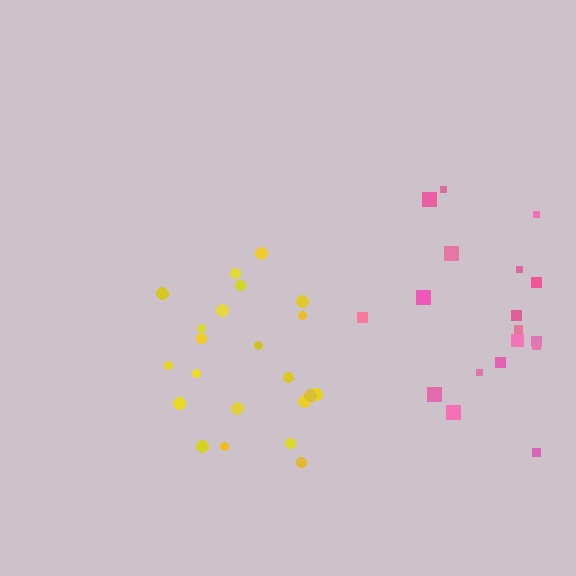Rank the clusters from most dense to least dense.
yellow, pink.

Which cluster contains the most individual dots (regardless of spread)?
Yellow (22).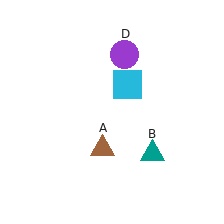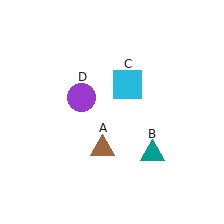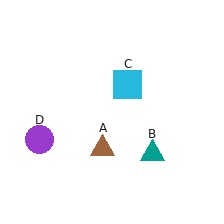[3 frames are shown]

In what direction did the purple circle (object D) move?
The purple circle (object D) moved down and to the left.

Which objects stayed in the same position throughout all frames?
Brown triangle (object A) and teal triangle (object B) and cyan square (object C) remained stationary.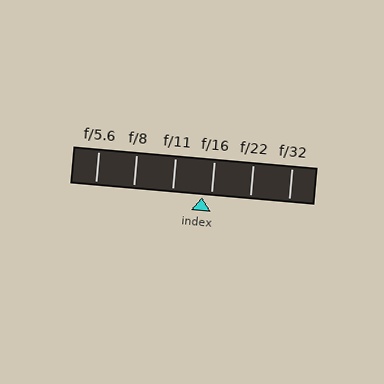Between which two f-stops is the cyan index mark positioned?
The index mark is between f/11 and f/16.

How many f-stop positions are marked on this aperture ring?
There are 6 f-stop positions marked.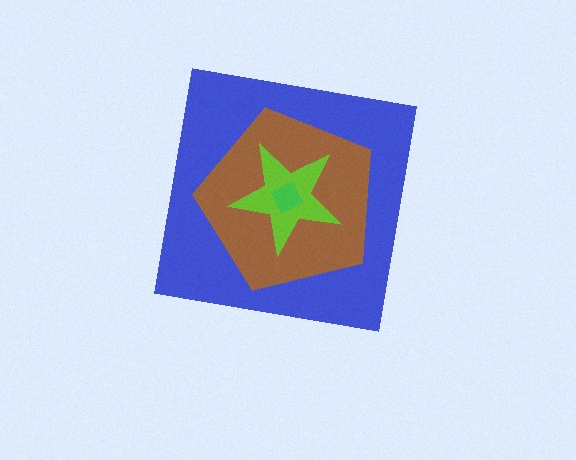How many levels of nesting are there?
4.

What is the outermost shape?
The blue square.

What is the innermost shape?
The green square.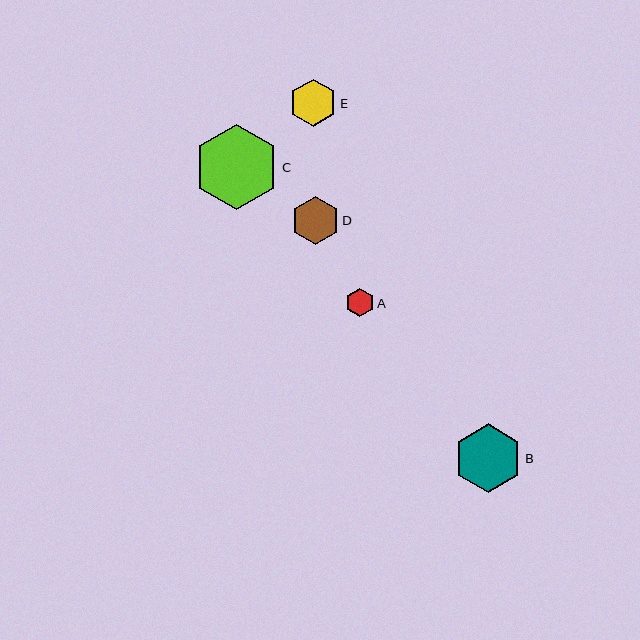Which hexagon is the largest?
Hexagon C is the largest with a size of approximately 85 pixels.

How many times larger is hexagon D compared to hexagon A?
Hexagon D is approximately 1.7 times the size of hexagon A.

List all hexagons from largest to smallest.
From largest to smallest: C, B, D, E, A.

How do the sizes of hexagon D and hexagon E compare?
Hexagon D and hexagon E are approximately the same size.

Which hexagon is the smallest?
Hexagon A is the smallest with a size of approximately 28 pixels.